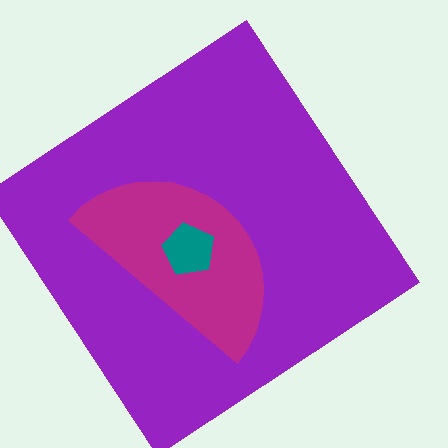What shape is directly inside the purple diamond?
The magenta semicircle.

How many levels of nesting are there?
3.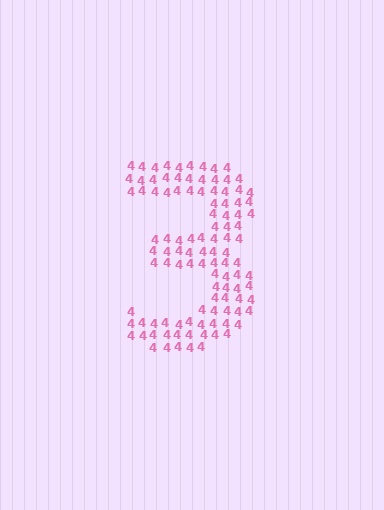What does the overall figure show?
The overall figure shows the digit 3.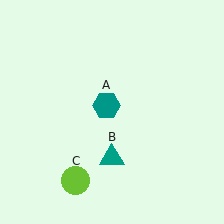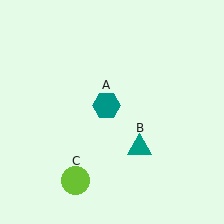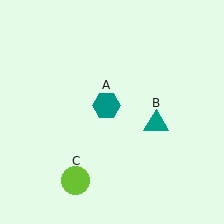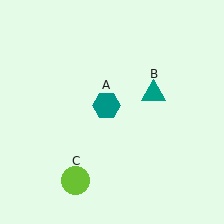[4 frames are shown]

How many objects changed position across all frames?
1 object changed position: teal triangle (object B).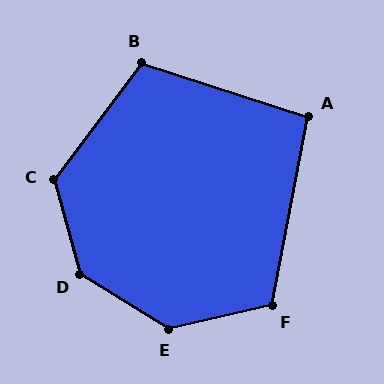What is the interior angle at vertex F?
Approximately 114 degrees (obtuse).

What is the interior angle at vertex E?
Approximately 136 degrees (obtuse).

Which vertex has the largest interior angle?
D, at approximately 137 degrees.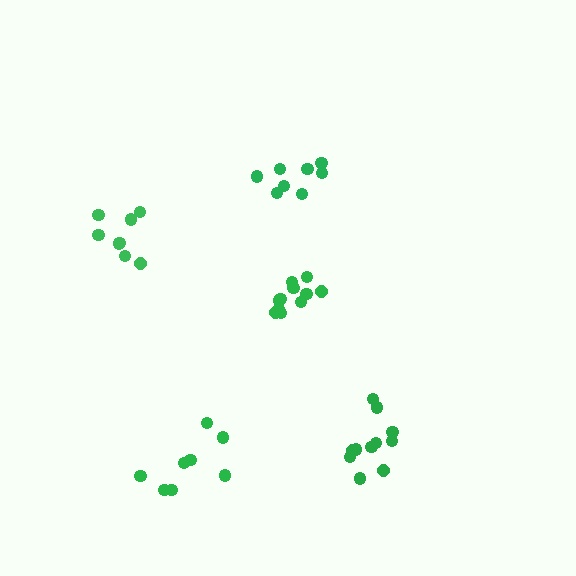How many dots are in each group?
Group 1: 8 dots, Group 2: 11 dots, Group 3: 11 dots, Group 4: 8 dots, Group 5: 8 dots (46 total).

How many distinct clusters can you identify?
There are 5 distinct clusters.